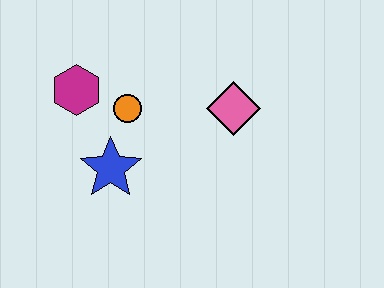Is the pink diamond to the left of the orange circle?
No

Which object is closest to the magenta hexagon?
The orange circle is closest to the magenta hexagon.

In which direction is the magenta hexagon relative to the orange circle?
The magenta hexagon is to the left of the orange circle.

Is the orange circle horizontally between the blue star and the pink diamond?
Yes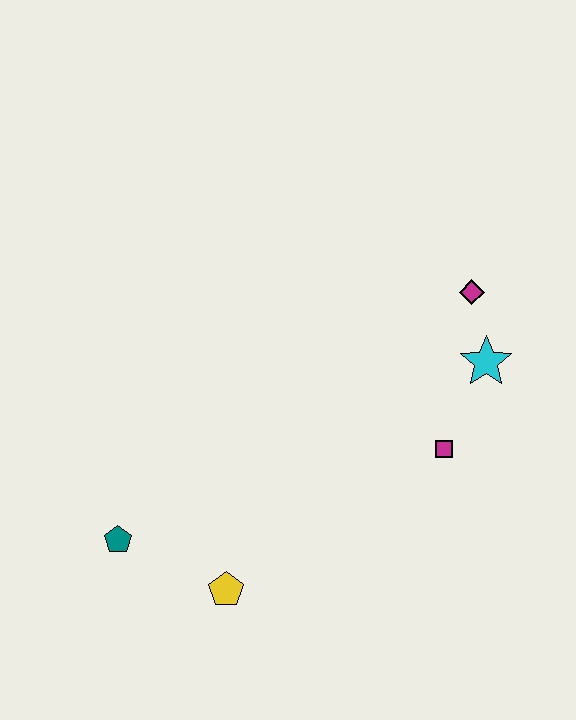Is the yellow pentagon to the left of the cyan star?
Yes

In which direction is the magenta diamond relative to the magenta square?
The magenta diamond is above the magenta square.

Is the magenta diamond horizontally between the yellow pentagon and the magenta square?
No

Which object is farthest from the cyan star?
The teal pentagon is farthest from the cyan star.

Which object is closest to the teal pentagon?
The yellow pentagon is closest to the teal pentagon.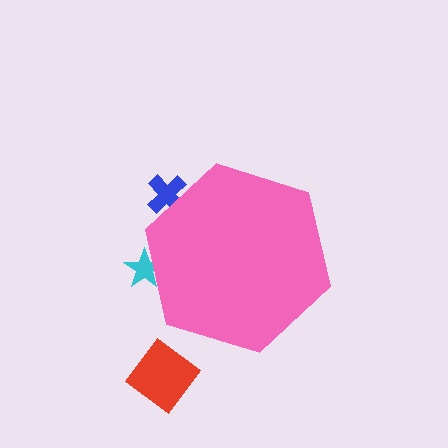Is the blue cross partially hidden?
Yes, the blue cross is partially hidden behind the pink hexagon.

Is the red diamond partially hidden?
No, the red diamond is fully visible.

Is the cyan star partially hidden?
Yes, the cyan star is partially hidden behind the pink hexagon.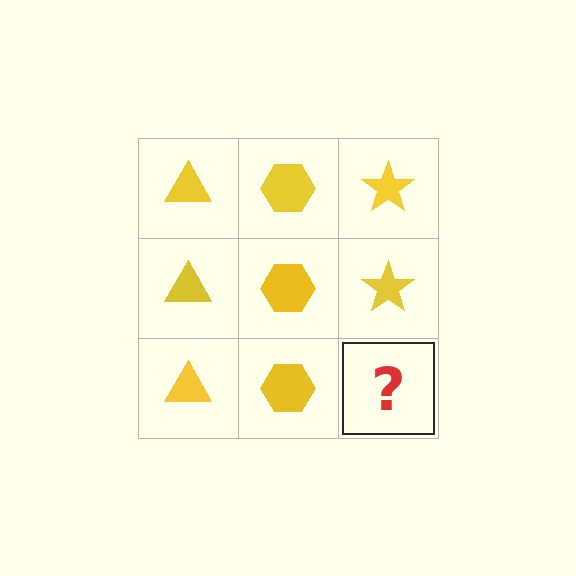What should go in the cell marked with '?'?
The missing cell should contain a yellow star.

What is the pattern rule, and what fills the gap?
The rule is that each column has a consistent shape. The gap should be filled with a yellow star.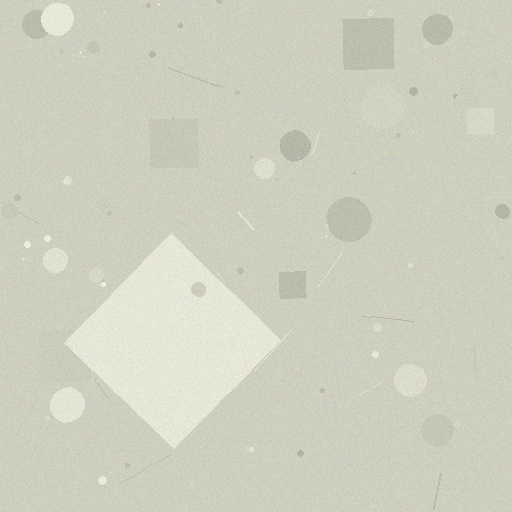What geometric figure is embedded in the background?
A diamond is embedded in the background.